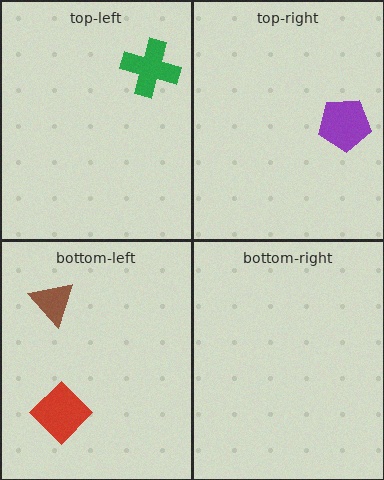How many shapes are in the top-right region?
1.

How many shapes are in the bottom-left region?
2.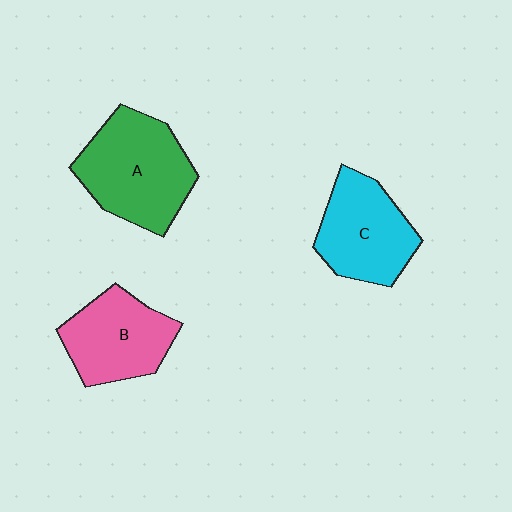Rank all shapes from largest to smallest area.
From largest to smallest: A (green), C (cyan), B (pink).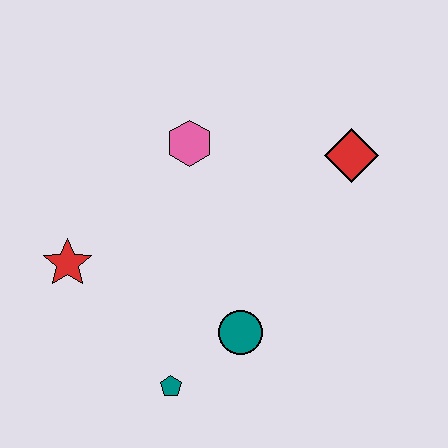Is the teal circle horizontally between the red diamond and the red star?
Yes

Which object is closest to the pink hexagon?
The red diamond is closest to the pink hexagon.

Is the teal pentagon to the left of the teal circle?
Yes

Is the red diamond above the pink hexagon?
No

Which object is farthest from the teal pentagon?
The red diamond is farthest from the teal pentagon.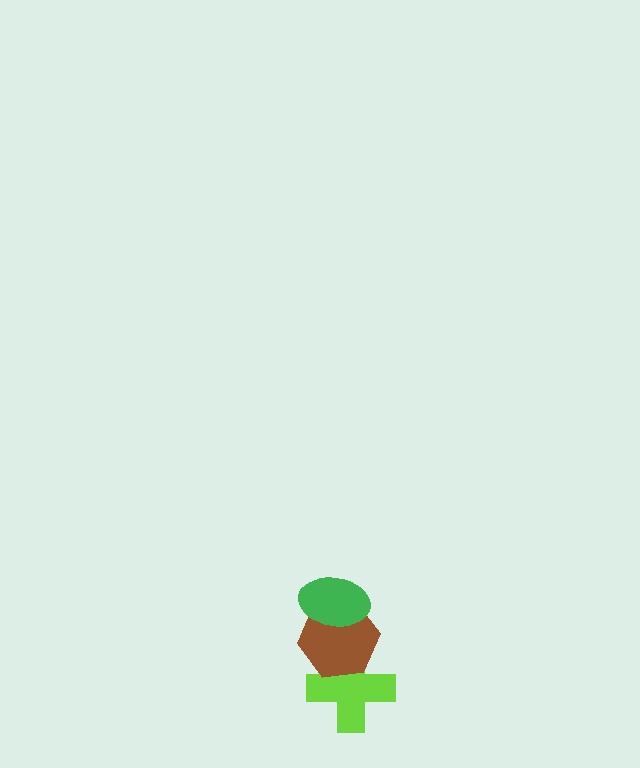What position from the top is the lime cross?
The lime cross is 3rd from the top.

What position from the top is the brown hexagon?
The brown hexagon is 2nd from the top.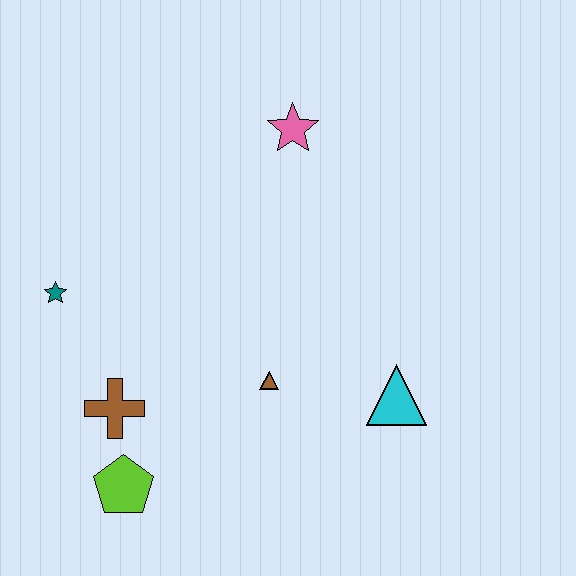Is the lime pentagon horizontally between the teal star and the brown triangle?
Yes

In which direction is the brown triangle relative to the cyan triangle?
The brown triangle is to the left of the cyan triangle.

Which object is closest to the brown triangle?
The cyan triangle is closest to the brown triangle.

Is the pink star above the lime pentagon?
Yes